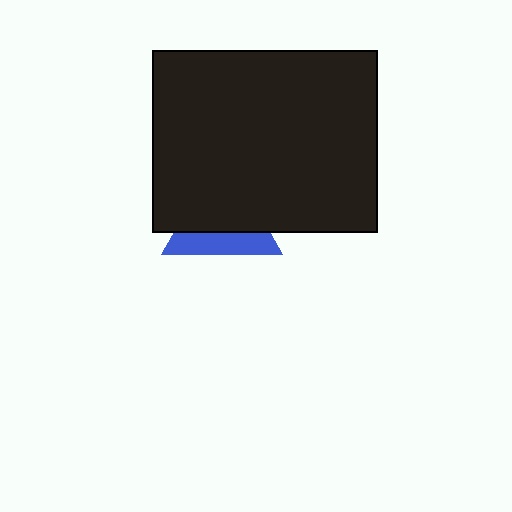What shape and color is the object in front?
The object in front is a black rectangle.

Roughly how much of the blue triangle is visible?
A small part of it is visible (roughly 37%).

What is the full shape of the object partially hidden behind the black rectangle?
The partially hidden object is a blue triangle.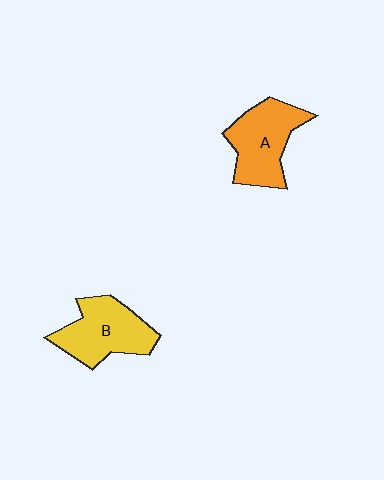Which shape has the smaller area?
Shape A (orange).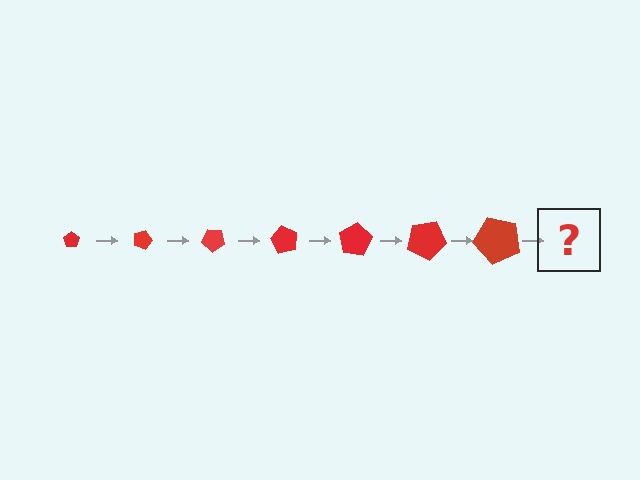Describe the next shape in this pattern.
It should be a pentagon, larger than the previous one and rotated 140 degrees from the start.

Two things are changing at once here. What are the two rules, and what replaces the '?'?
The two rules are that the pentagon grows larger each step and it rotates 20 degrees each step. The '?' should be a pentagon, larger than the previous one and rotated 140 degrees from the start.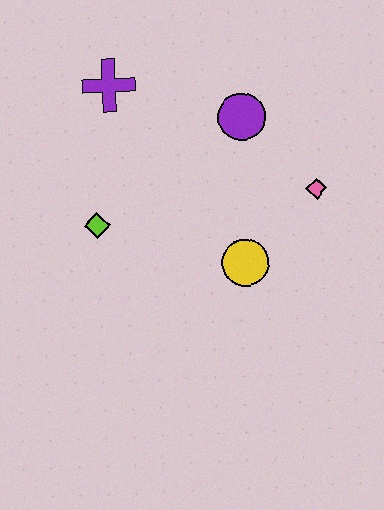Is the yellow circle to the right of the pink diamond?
No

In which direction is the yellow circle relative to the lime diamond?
The yellow circle is to the right of the lime diamond.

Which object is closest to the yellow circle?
The pink diamond is closest to the yellow circle.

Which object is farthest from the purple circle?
The lime diamond is farthest from the purple circle.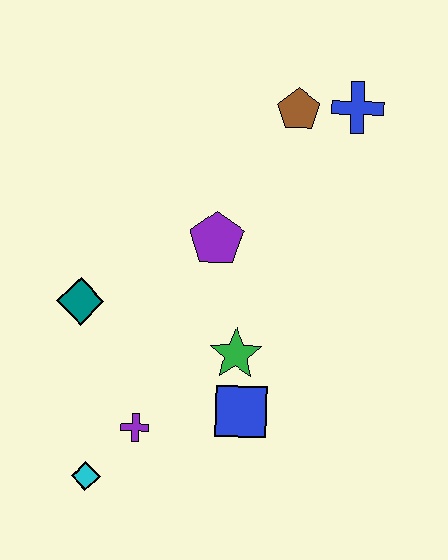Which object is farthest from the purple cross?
The blue cross is farthest from the purple cross.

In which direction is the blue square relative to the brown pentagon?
The blue square is below the brown pentagon.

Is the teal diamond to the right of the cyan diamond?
No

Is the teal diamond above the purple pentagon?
No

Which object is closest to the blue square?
The green star is closest to the blue square.